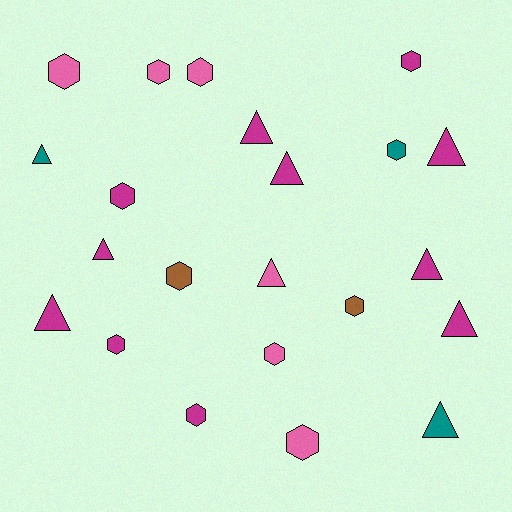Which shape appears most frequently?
Hexagon, with 12 objects.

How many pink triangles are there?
There is 1 pink triangle.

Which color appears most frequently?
Magenta, with 11 objects.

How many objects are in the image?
There are 22 objects.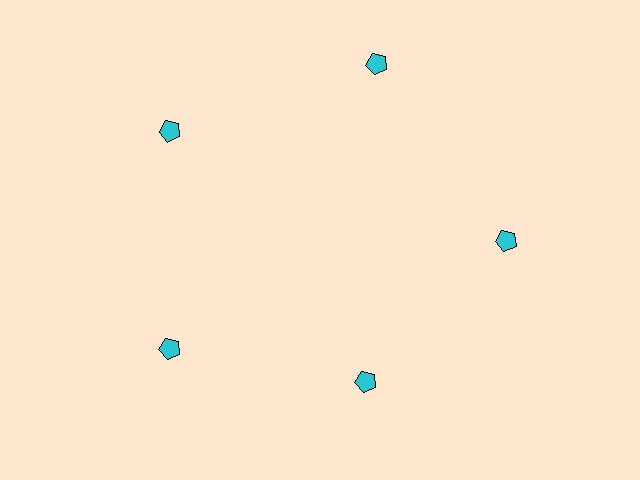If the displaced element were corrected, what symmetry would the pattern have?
It would have 5-fold rotational symmetry — the pattern would map onto itself every 72 degrees.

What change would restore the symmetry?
The symmetry would be restored by moving it outward, back onto the ring so that all 5 pentagons sit at equal angles and equal distance from the center.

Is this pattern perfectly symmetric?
No. The 5 cyan pentagons are arranged in a ring, but one element near the 5 o'clock position is pulled inward toward the center, breaking the 5-fold rotational symmetry.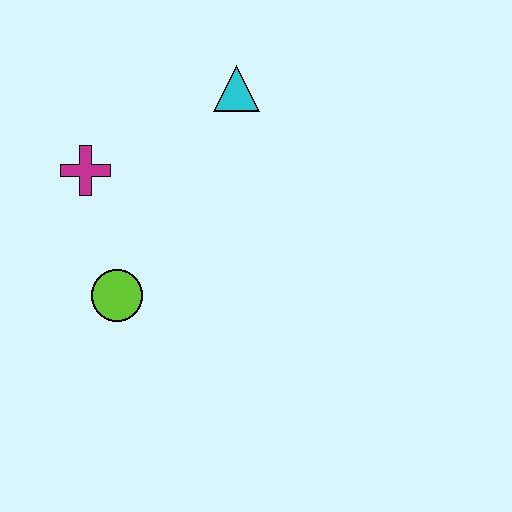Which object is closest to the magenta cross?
The lime circle is closest to the magenta cross.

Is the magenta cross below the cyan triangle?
Yes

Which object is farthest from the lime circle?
The cyan triangle is farthest from the lime circle.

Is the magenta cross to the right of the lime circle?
No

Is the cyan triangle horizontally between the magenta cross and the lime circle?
No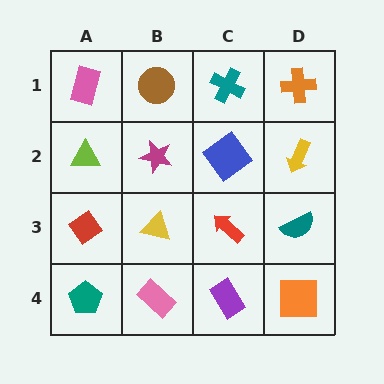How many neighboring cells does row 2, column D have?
3.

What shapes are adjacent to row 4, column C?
A red arrow (row 3, column C), a pink rectangle (row 4, column B), an orange square (row 4, column D).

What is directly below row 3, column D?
An orange square.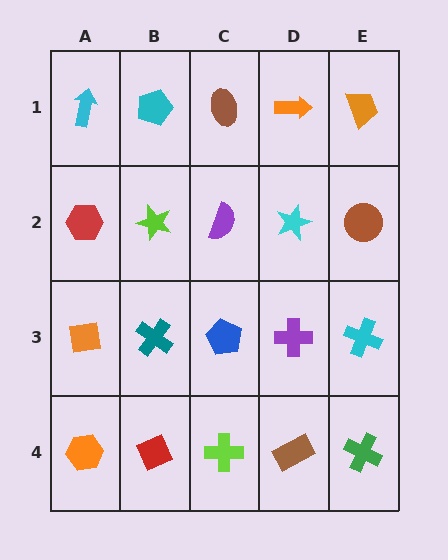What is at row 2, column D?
A cyan star.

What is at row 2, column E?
A brown circle.